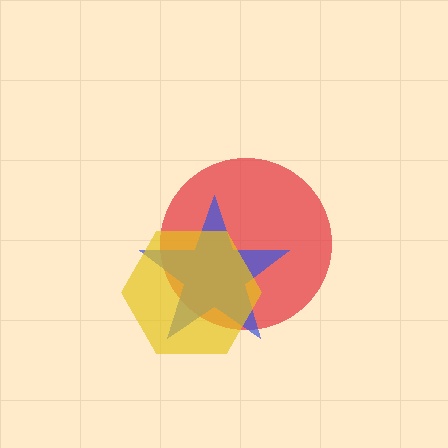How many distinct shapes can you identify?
There are 3 distinct shapes: a red circle, a blue star, a yellow hexagon.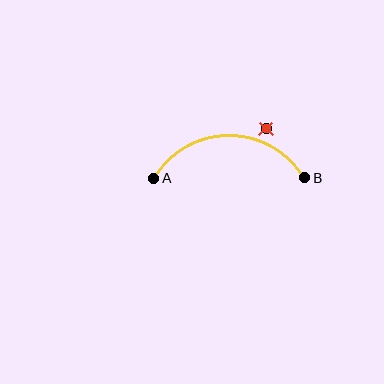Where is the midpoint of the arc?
The arc midpoint is the point on the curve farthest from the straight line joining A and B. It sits above that line.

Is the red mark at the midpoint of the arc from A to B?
No — the red mark does not lie on the arc at all. It sits slightly outside the curve.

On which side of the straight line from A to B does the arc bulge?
The arc bulges above the straight line connecting A and B.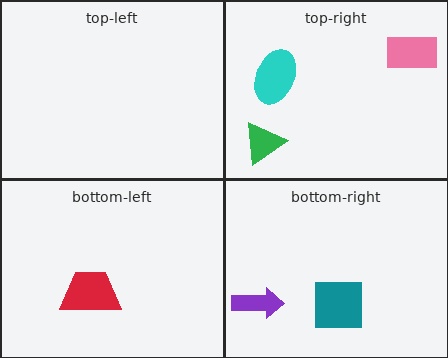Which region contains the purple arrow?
The bottom-right region.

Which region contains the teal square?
The bottom-right region.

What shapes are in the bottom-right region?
The purple arrow, the teal square.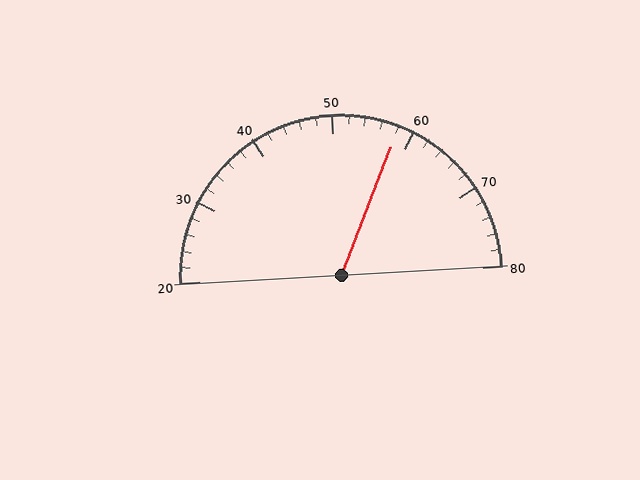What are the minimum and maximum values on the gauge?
The gauge ranges from 20 to 80.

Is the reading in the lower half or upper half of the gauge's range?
The reading is in the upper half of the range (20 to 80).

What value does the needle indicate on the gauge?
The needle indicates approximately 58.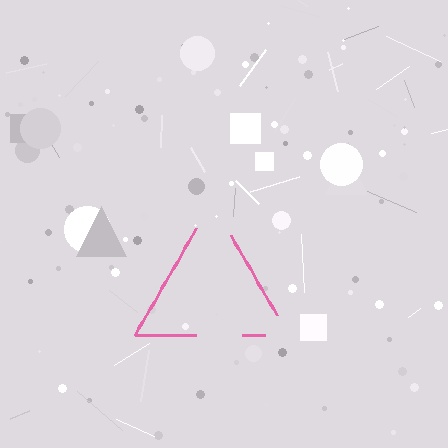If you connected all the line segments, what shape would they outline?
They would outline a triangle.